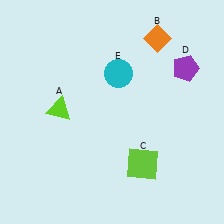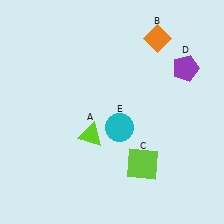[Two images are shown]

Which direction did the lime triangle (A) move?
The lime triangle (A) moved right.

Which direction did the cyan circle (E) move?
The cyan circle (E) moved down.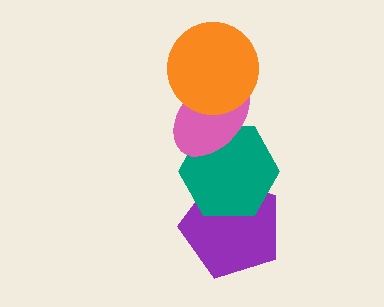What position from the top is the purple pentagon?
The purple pentagon is 4th from the top.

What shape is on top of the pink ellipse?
The orange circle is on top of the pink ellipse.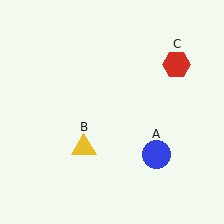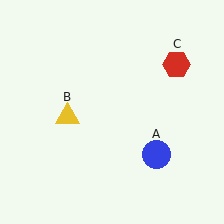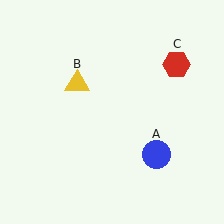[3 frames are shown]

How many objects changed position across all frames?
1 object changed position: yellow triangle (object B).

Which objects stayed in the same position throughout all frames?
Blue circle (object A) and red hexagon (object C) remained stationary.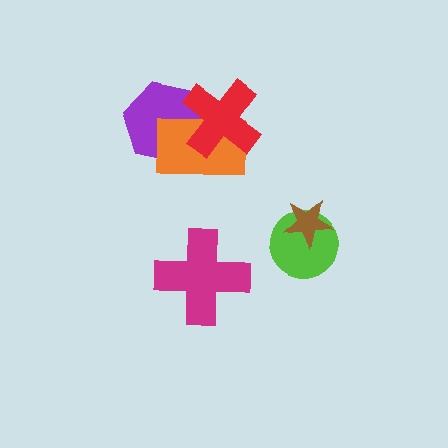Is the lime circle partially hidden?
Yes, it is partially covered by another shape.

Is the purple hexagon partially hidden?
Yes, it is partially covered by another shape.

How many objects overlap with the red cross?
2 objects overlap with the red cross.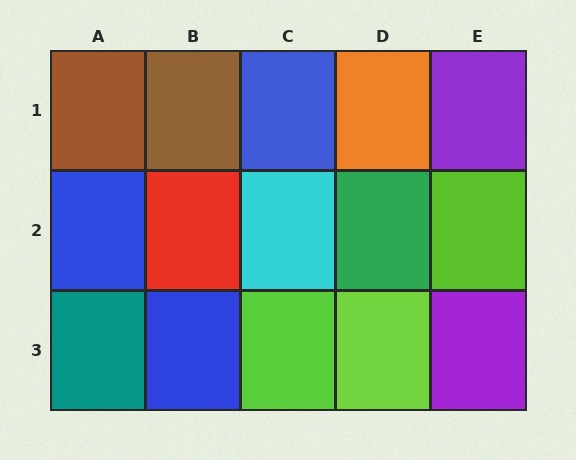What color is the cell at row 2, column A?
Blue.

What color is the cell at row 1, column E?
Purple.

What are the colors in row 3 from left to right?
Teal, blue, lime, lime, purple.